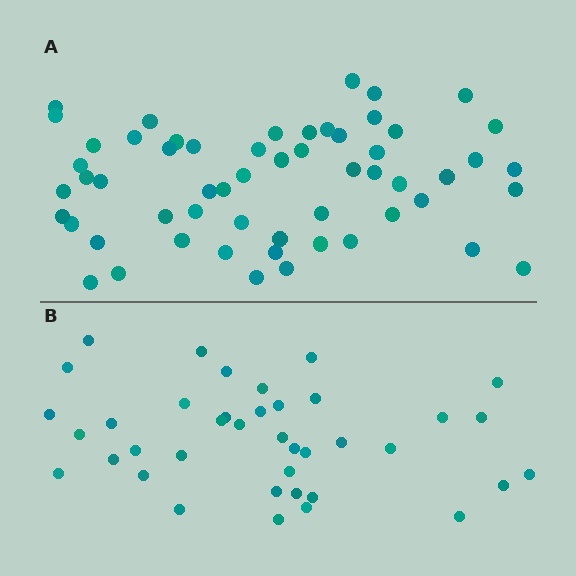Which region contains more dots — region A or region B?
Region A (the top region) has more dots.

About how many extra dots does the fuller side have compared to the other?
Region A has approximately 20 more dots than region B.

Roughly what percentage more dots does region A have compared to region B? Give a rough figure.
About 45% more.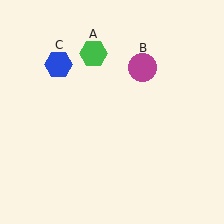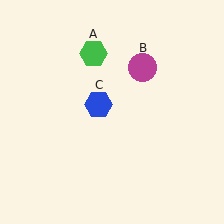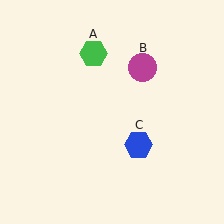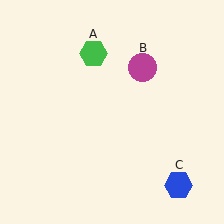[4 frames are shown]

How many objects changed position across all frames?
1 object changed position: blue hexagon (object C).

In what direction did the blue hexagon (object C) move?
The blue hexagon (object C) moved down and to the right.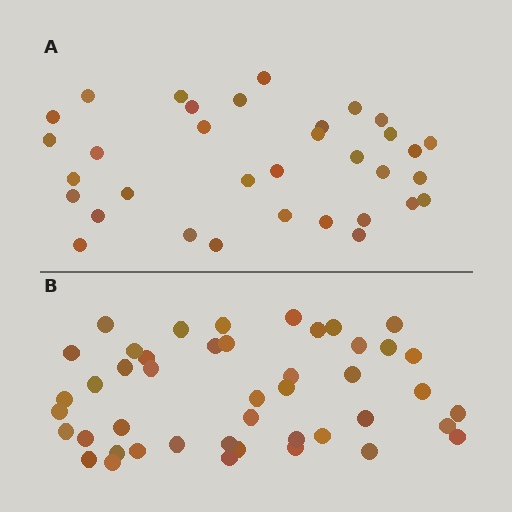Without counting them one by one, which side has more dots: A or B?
Region B (the bottom region) has more dots.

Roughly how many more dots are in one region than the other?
Region B has roughly 12 or so more dots than region A.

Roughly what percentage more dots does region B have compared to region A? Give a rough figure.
About 30% more.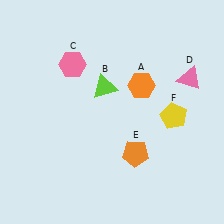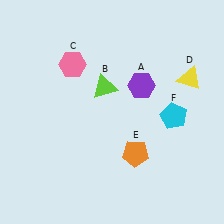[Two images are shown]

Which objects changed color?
A changed from orange to purple. D changed from pink to yellow. F changed from yellow to cyan.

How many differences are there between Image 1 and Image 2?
There are 3 differences between the two images.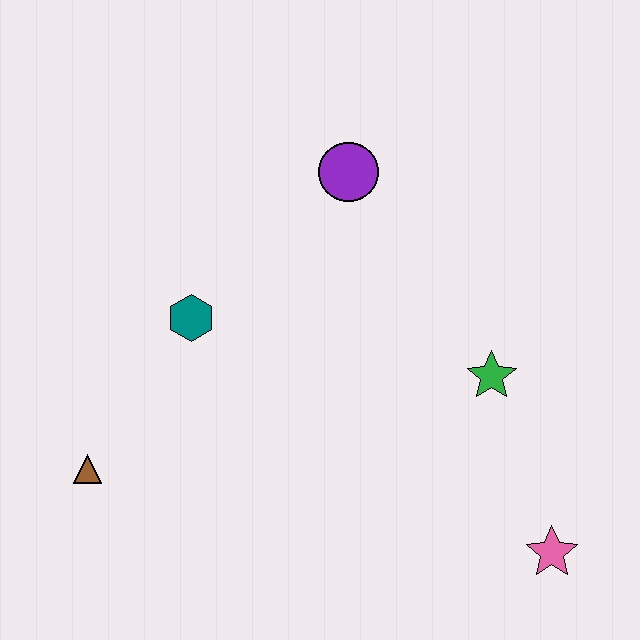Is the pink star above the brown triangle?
No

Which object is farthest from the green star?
The brown triangle is farthest from the green star.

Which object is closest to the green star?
The pink star is closest to the green star.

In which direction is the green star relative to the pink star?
The green star is above the pink star.